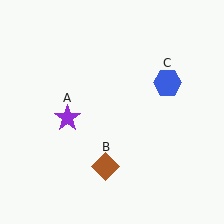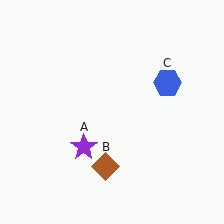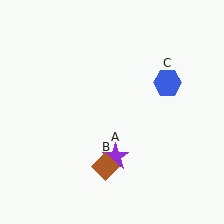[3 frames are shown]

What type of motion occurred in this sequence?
The purple star (object A) rotated counterclockwise around the center of the scene.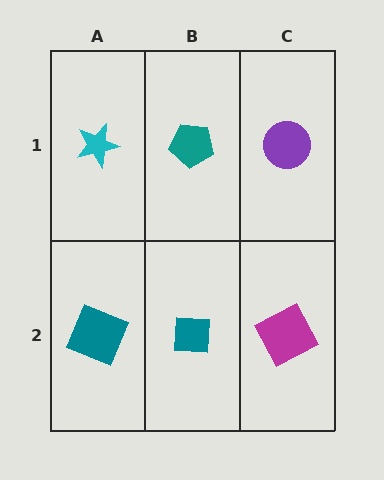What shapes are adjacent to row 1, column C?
A magenta square (row 2, column C), a teal pentagon (row 1, column B).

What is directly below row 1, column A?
A teal square.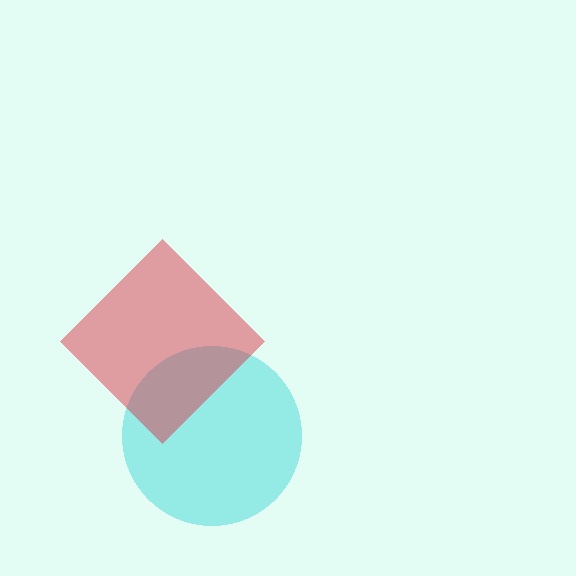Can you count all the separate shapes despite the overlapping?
Yes, there are 2 separate shapes.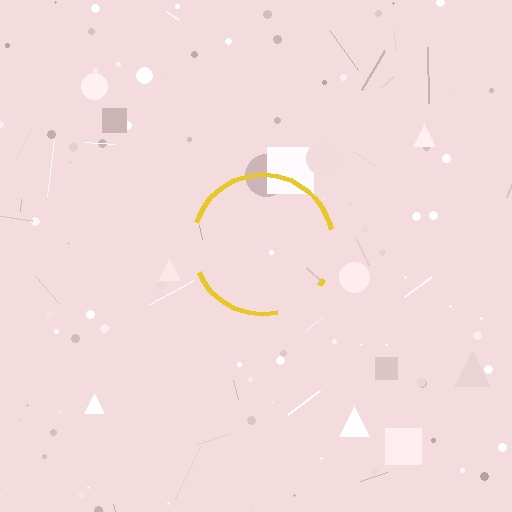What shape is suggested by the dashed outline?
The dashed outline suggests a circle.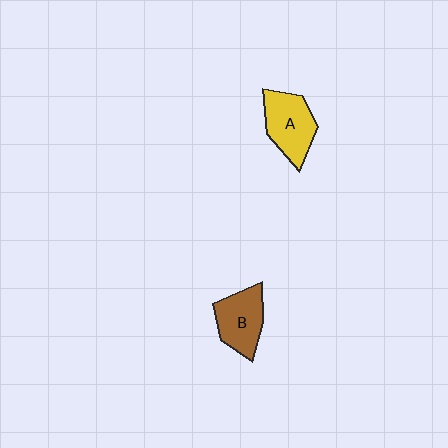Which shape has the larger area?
Shape A (yellow).